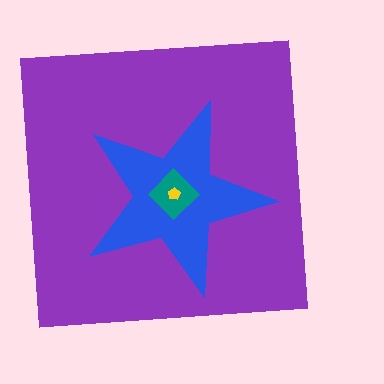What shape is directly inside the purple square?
The blue star.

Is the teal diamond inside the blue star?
Yes.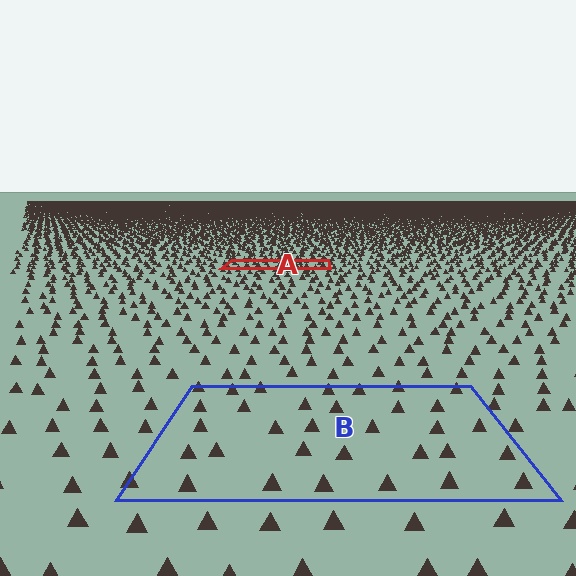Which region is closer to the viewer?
Region B is closer. The texture elements there are larger and more spread out.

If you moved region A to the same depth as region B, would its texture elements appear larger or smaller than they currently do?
They would appear larger. At a closer depth, the same texture elements are projected at a bigger on-screen size.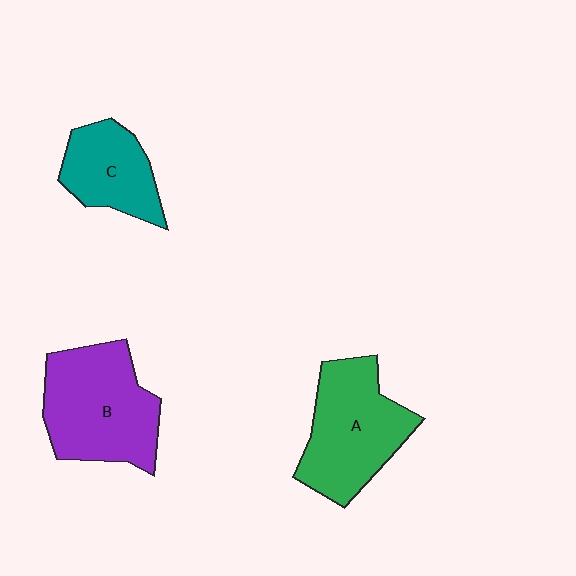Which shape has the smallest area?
Shape C (teal).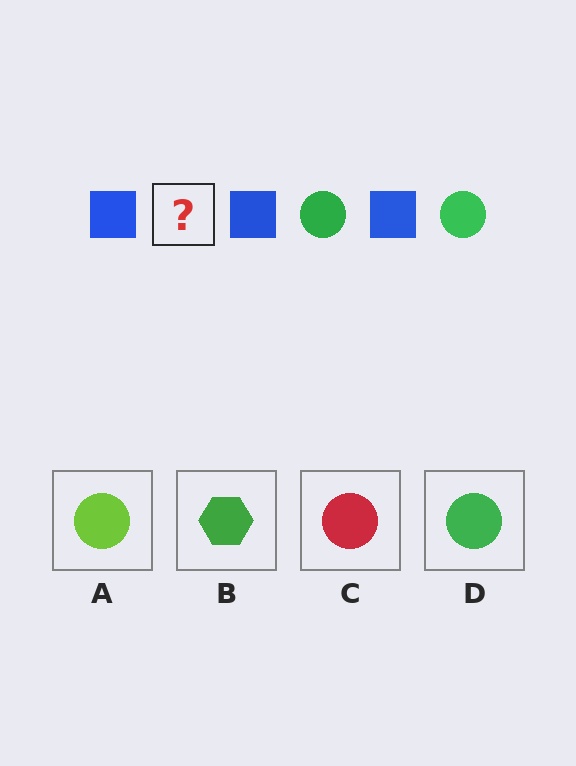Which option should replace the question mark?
Option D.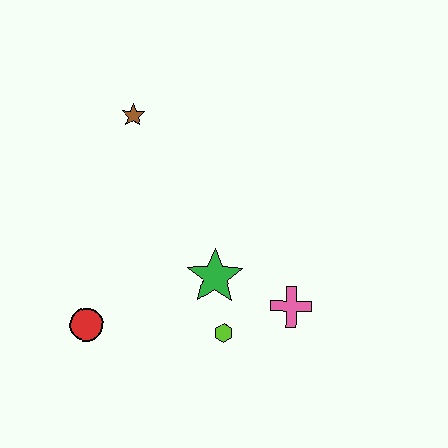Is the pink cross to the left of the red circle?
No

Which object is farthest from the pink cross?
The brown star is farthest from the pink cross.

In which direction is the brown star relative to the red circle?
The brown star is above the red circle.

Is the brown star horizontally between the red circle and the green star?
Yes